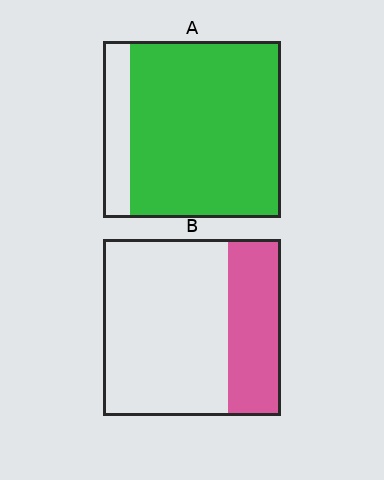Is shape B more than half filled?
No.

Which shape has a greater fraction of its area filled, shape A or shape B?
Shape A.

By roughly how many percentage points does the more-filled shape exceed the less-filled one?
By roughly 55 percentage points (A over B).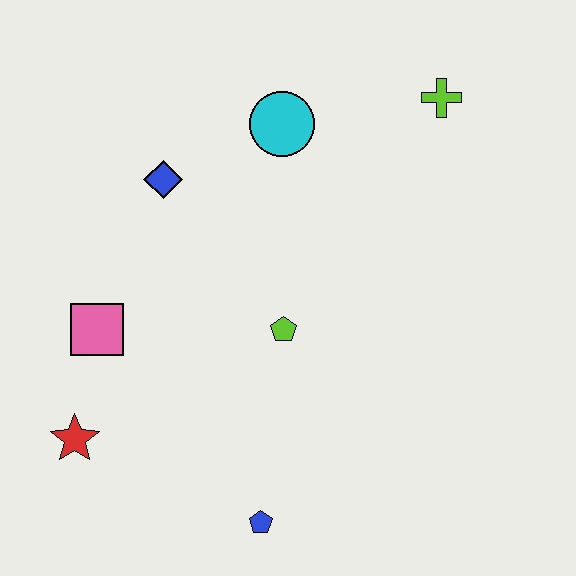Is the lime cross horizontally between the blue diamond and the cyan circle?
No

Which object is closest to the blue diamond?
The cyan circle is closest to the blue diamond.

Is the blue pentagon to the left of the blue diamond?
No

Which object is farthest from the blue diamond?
The blue pentagon is farthest from the blue diamond.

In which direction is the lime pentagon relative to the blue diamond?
The lime pentagon is below the blue diamond.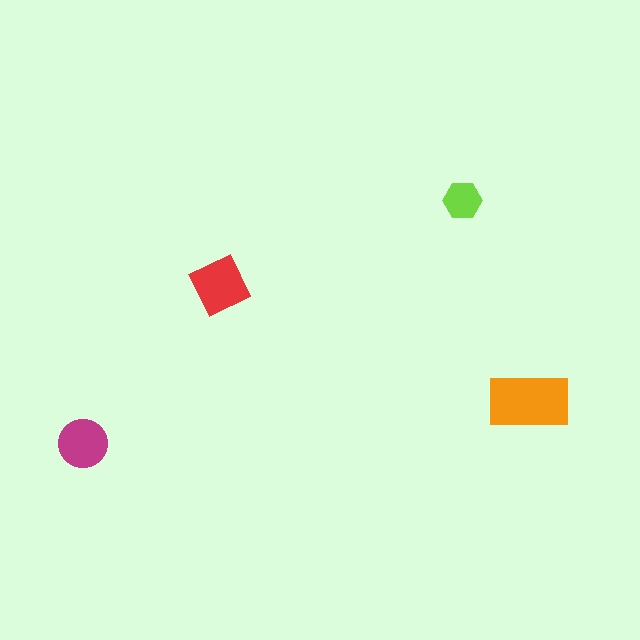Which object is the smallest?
The lime hexagon.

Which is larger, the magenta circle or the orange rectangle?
The orange rectangle.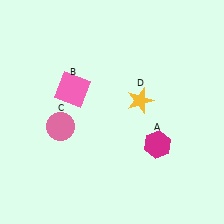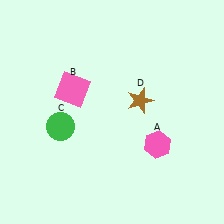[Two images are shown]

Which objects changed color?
A changed from magenta to pink. C changed from pink to green. D changed from yellow to brown.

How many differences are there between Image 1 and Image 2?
There are 3 differences between the two images.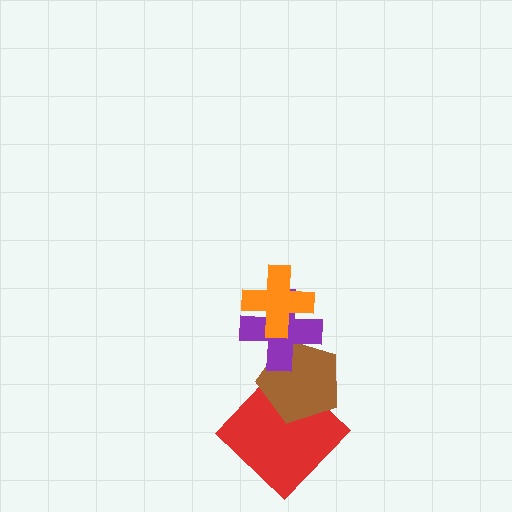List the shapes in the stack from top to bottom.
From top to bottom: the orange cross, the purple cross, the brown pentagon, the red diamond.